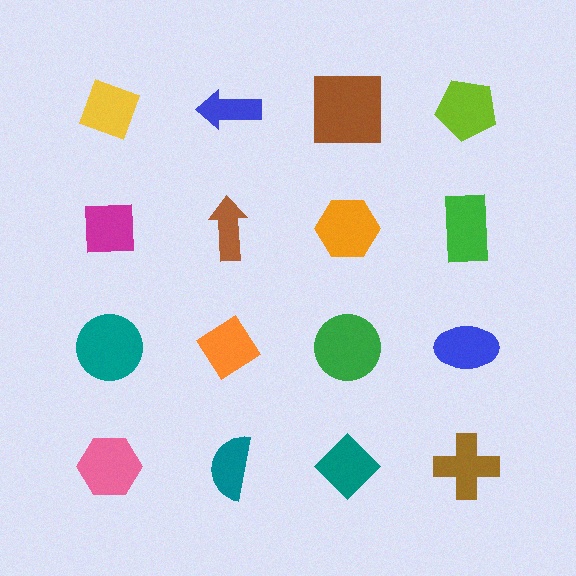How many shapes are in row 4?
4 shapes.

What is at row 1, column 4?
A lime pentagon.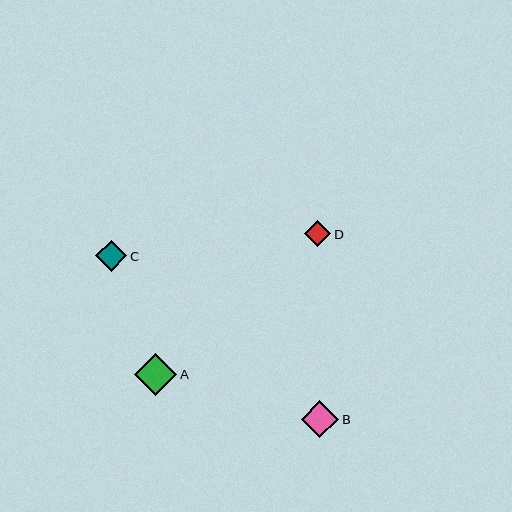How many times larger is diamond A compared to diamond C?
Diamond A is approximately 1.4 times the size of diamond C.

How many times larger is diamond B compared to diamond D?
Diamond B is approximately 1.4 times the size of diamond D.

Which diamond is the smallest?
Diamond D is the smallest with a size of approximately 26 pixels.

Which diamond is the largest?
Diamond A is the largest with a size of approximately 42 pixels.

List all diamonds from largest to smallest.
From largest to smallest: A, B, C, D.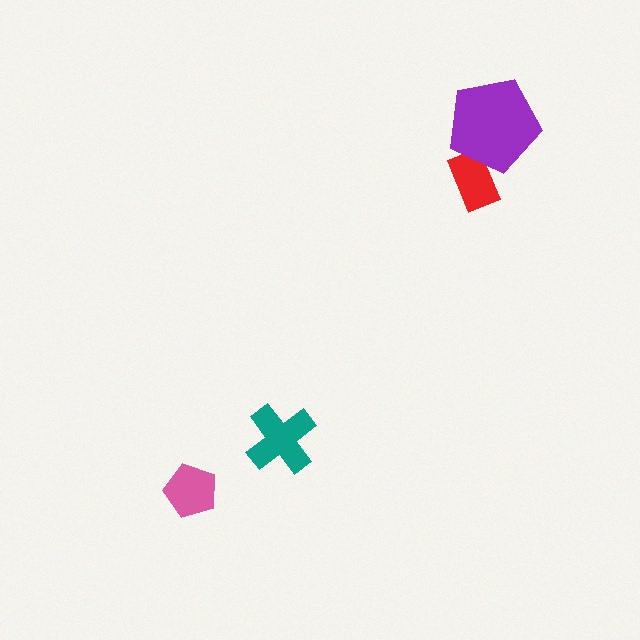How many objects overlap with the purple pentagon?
1 object overlaps with the purple pentagon.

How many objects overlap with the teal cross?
0 objects overlap with the teal cross.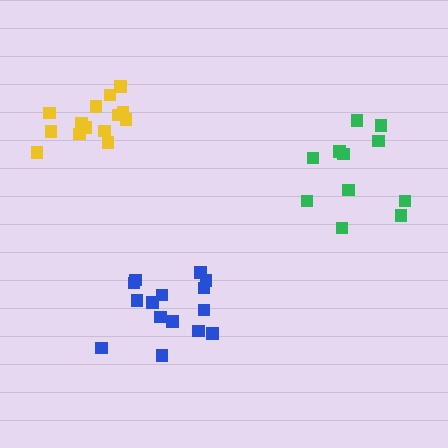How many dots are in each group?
Group 1: 11 dots, Group 2: 15 dots, Group 3: 14 dots (40 total).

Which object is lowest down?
The blue cluster is bottommost.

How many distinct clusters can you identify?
There are 3 distinct clusters.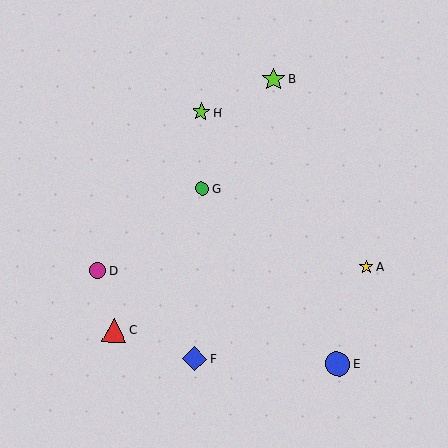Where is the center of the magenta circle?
The center of the magenta circle is at (98, 270).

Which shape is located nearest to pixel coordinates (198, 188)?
The green circle (labeled G) at (202, 189) is nearest to that location.